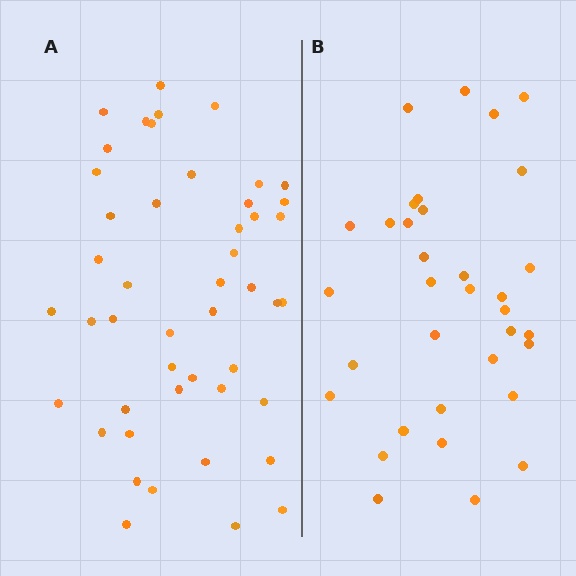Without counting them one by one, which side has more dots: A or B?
Region A (the left region) has more dots.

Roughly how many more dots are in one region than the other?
Region A has approximately 15 more dots than region B.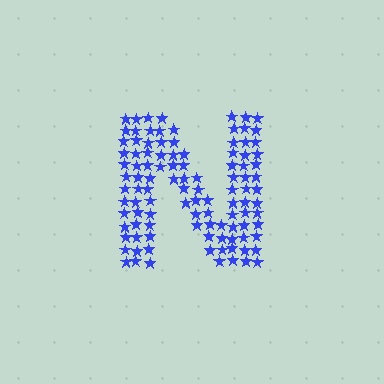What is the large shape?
The large shape is the letter N.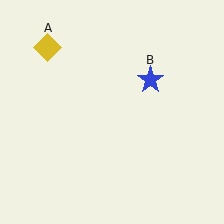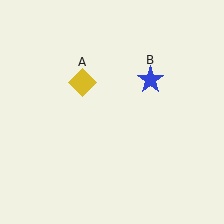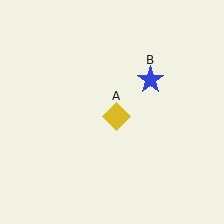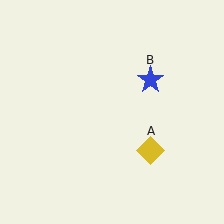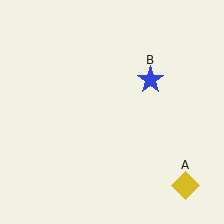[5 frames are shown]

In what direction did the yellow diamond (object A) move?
The yellow diamond (object A) moved down and to the right.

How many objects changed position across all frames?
1 object changed position: yellow diamond (object A).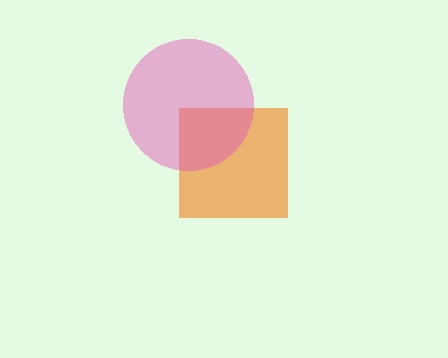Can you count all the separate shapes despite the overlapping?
Yes, there are 2 separate shapes.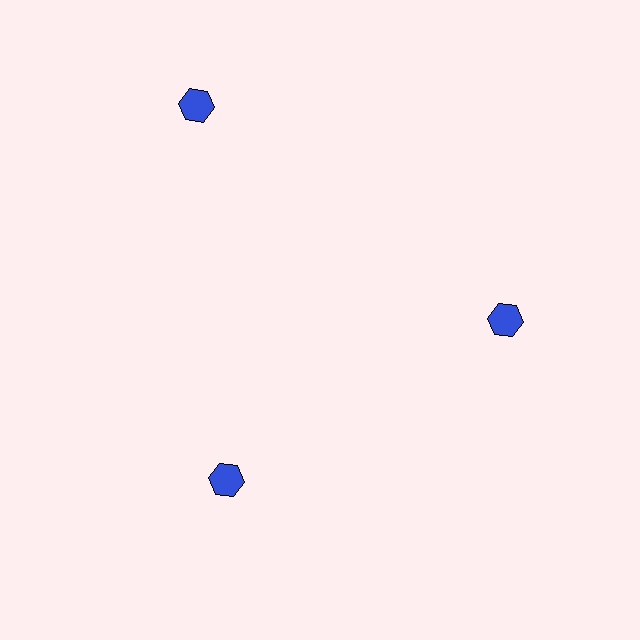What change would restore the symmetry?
The symmetry would be restored by moving it inward, back onto the ring so that all 3 hexagons sit at equal angles and equal distance from the center.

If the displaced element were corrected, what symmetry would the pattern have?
It would have 3-fold rotational symmetry — the pattern would map onto itself every 120 degrees.